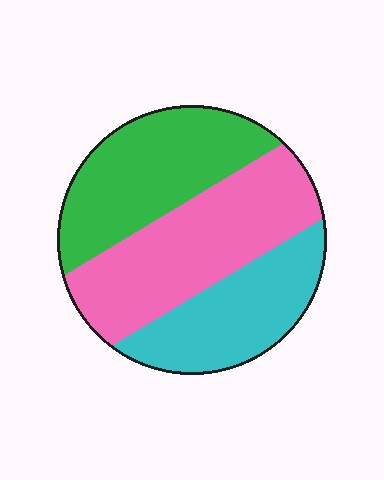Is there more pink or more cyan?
Pink.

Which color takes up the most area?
Pink, at roughly 40%.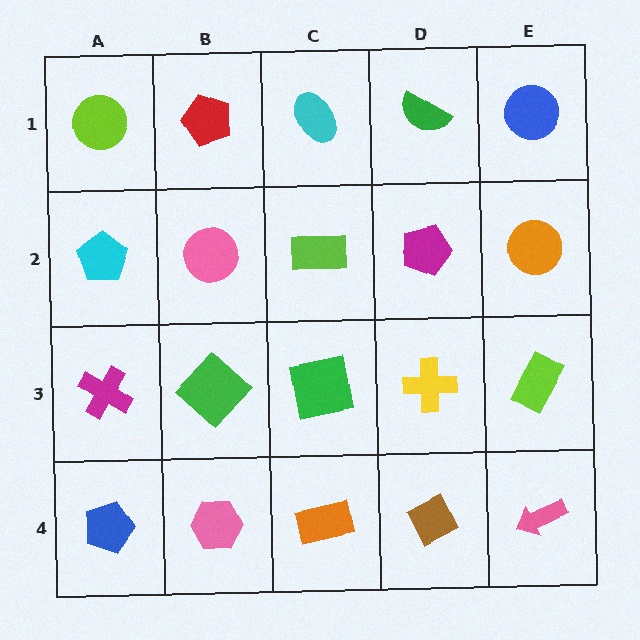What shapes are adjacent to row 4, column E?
A lime rectangle (row 3, column E), a brown diamond (row 4, column D).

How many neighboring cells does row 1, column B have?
3.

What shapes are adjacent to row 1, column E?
An orange circle (row 2, column E), a green semicircle (row 1, column D).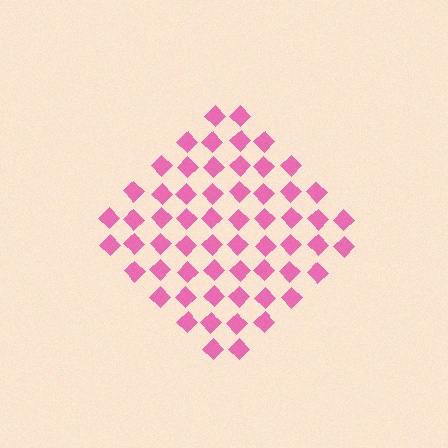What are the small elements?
The small elements are diamonds.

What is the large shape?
The large shape is a diamond.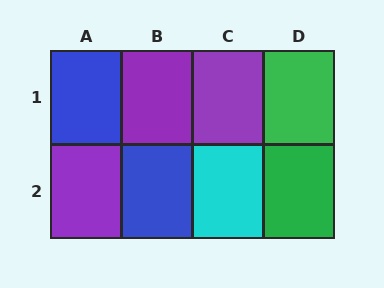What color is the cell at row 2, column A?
Purple.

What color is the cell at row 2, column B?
Blue.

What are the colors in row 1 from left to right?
Blue, purple, purple, green.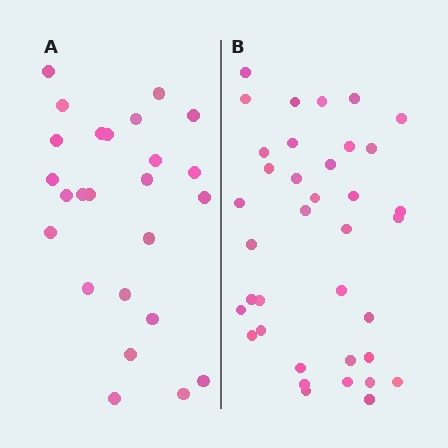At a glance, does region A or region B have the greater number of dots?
Region B (the right region) has more dots.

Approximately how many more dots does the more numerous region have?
Region B has roughly 12 or so more dots than region A.